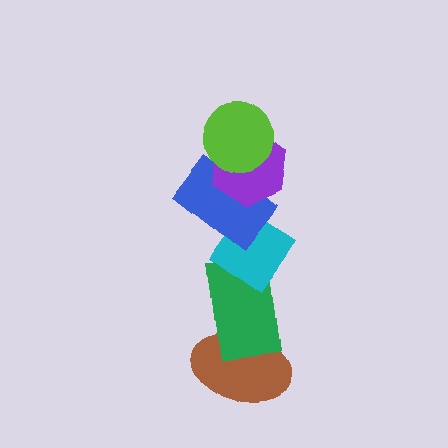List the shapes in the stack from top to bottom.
From top to bottom: the lime circle, the purple hexagon, the blue rectangle, the cyan diamond, the green rectangle, the brown ellipse.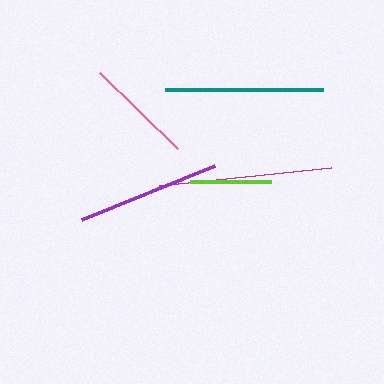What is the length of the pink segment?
The pink segment is approximately 109 pixels long.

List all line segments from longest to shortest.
From longest to shortest: magenta, teal, purple, pink, lime.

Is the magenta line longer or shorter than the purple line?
The magenta line is longer than the purple line.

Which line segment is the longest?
The magenta line is the longest at approximately 173 pixels.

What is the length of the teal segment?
The teal segment is approximately 158 pixels long.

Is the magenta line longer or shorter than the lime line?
The magenta line is longer than the lime line.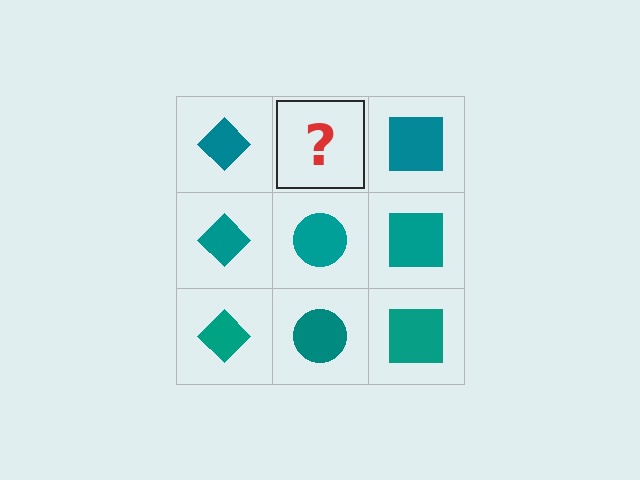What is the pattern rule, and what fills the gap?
The rule is that each column has a consistent shape. The gap should be filled with a teal circle.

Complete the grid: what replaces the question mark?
The question mark should be replaced with a teal circle.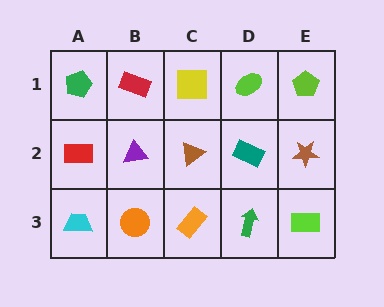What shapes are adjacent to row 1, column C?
A brown triangle (row 2, column C), a red rectangle (row 1, column B), a lime ellipse (row 1, column D).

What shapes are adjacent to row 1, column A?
A red rectangle (row 2, column A), a red rectangle (row 1, column B).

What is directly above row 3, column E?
A brown star.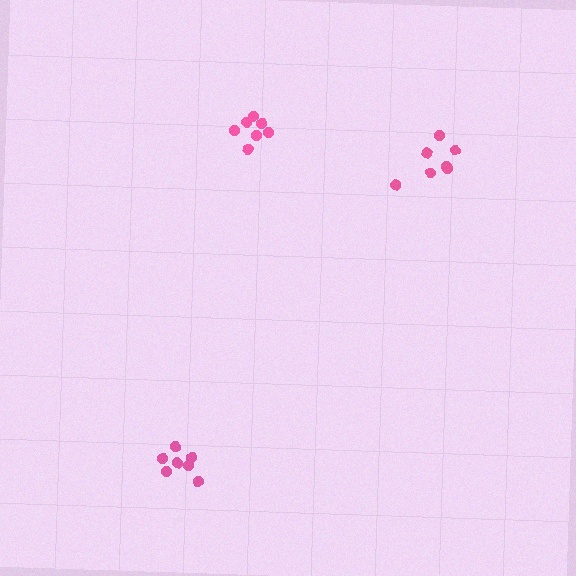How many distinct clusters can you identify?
There are 3 distinct clusters.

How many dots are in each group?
Group 1: 7 dots, Group 2: 7 dots, Group 3: 7 dots (21 total).